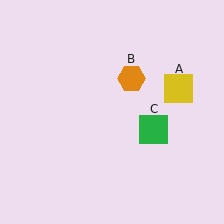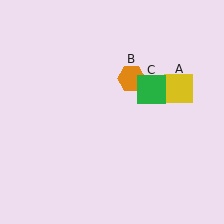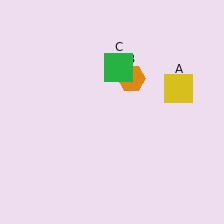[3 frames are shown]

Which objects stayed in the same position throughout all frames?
Yellow square (object A) and orange hexagon (object B) remained stationary.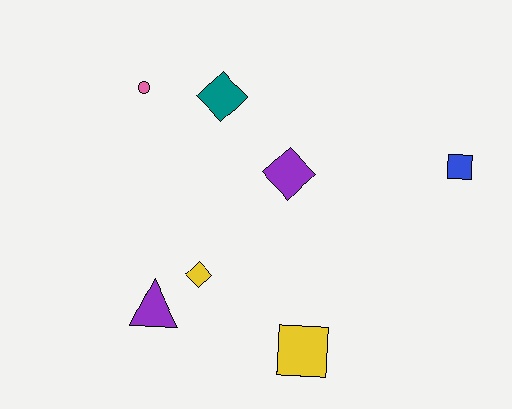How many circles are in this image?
There is 1 circle.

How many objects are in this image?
There are 7 objects.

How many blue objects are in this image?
There is 1 blue object.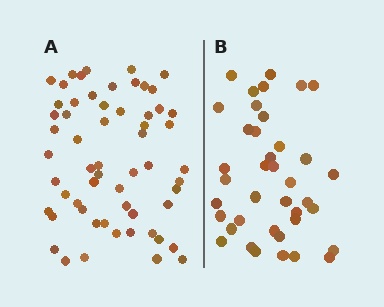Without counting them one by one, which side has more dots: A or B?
Region A (the left region) has more dots.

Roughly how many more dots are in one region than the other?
Region A has approximately 20 more dots than region B.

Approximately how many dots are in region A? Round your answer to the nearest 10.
About 60 dots. (The exact count is 59, which rounds to 60.)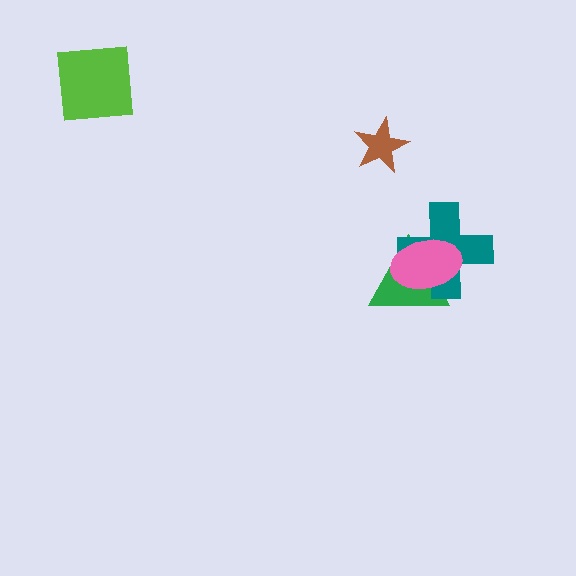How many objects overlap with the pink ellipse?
2 objects overlap with the pink ellipse.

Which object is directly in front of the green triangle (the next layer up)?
The teal cross is directly in front of the green triangle.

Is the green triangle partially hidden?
Yes, it is partially covered by another shape.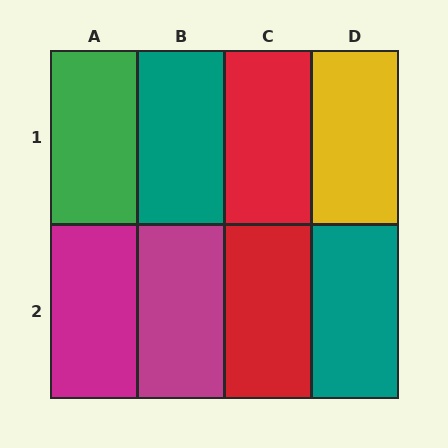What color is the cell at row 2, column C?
Red.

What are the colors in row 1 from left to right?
Green, teal, red, yellow.